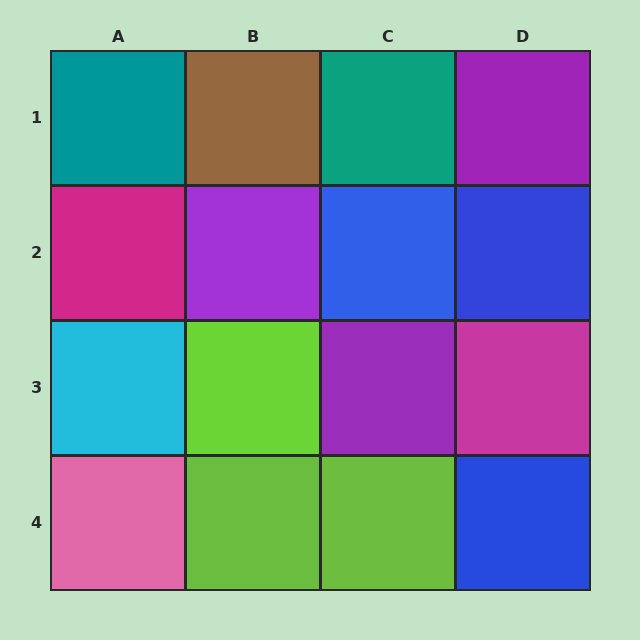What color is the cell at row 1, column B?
Brown.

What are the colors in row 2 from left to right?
Magenta, purple, blue, blue.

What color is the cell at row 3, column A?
Cyan.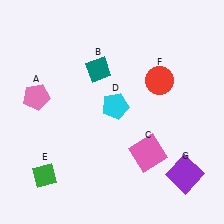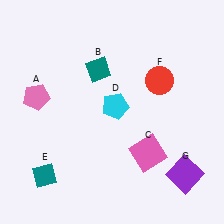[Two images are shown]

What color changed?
The diamond (E) changed from green in Image 1 to teal in Image 2.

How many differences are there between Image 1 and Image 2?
There is 1 difference between the two images.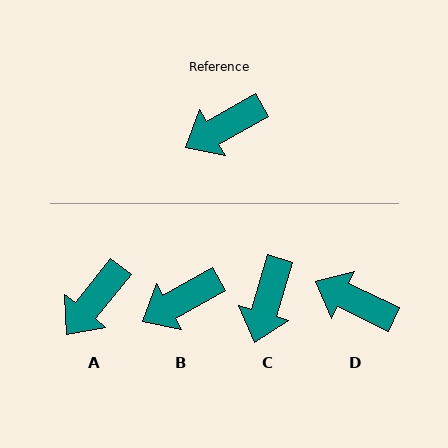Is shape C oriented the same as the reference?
No, it is off by about 44 degrees.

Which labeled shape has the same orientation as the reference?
B.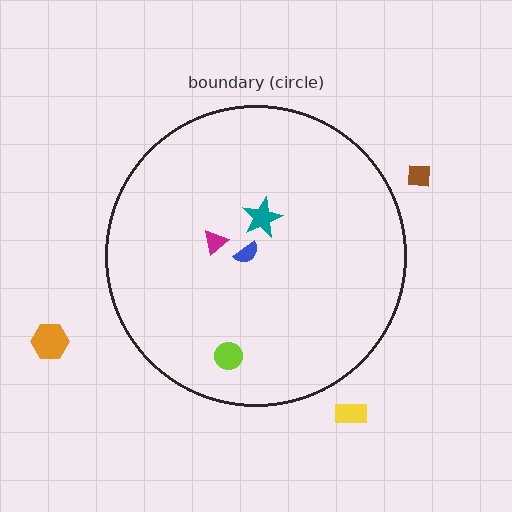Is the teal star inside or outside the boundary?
Inside.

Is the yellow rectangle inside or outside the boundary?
Outside.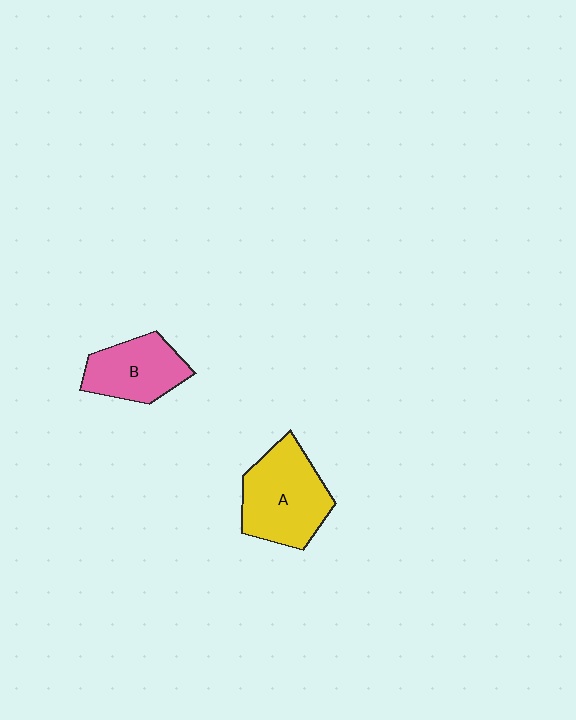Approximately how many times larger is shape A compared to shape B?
Approximately 1.4 times.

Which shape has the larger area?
Shape A (yellow).